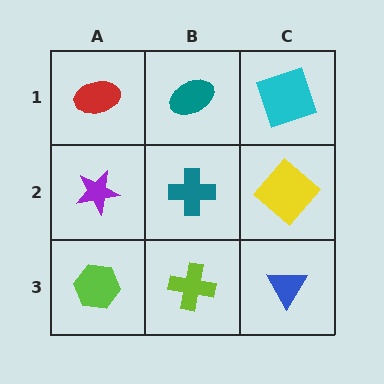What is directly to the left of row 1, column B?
A red ellipse.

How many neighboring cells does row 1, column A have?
2.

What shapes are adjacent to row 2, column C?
A cyan square (row 1, column C), a blue triangle (row 3, column C), a teal cross (row 2, column B).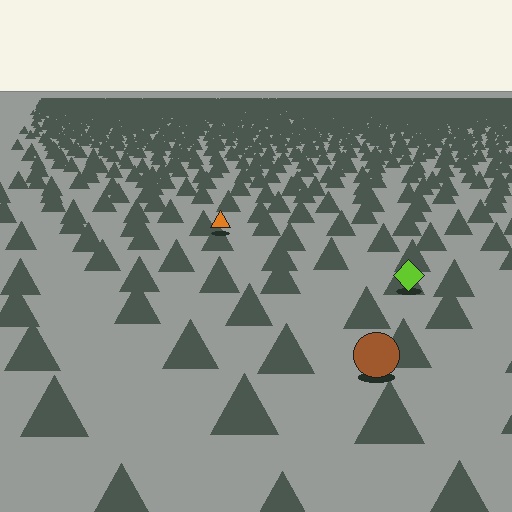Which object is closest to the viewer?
The brown circle is closest. The texture marks near it are larger and more spread out.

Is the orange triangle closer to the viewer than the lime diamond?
No. The lime diamond is closer — you can tell from the texture gradient: the ground texture is coarser near it.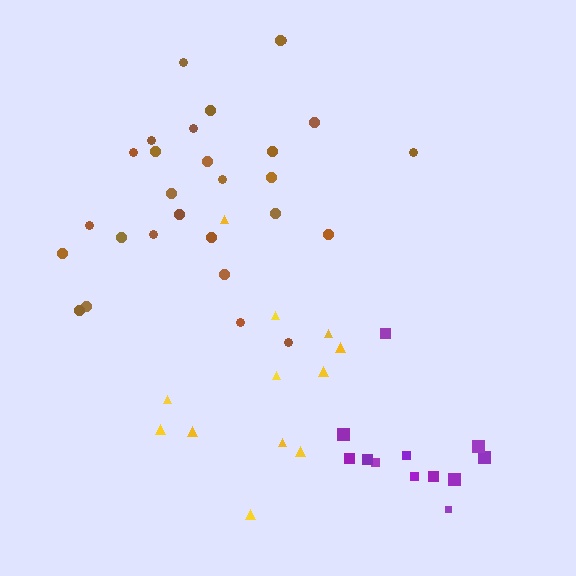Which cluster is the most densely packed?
Brown.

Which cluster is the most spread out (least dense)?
Yellow.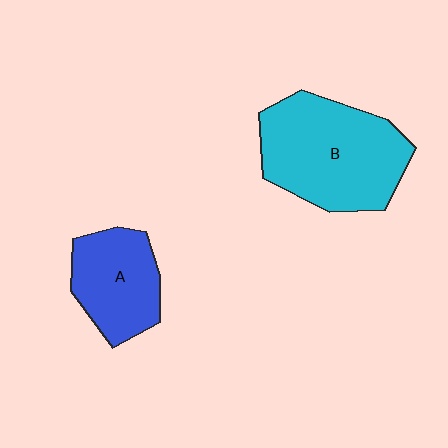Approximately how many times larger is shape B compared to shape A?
Approximately 1.7 times.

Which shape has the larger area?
Shape B (cyan).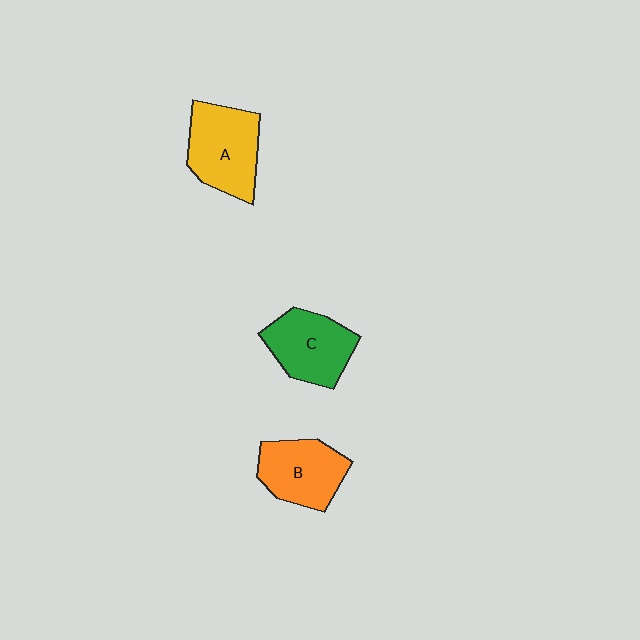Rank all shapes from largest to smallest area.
From largest to smallest: A (yellow), C (green), B (orange).